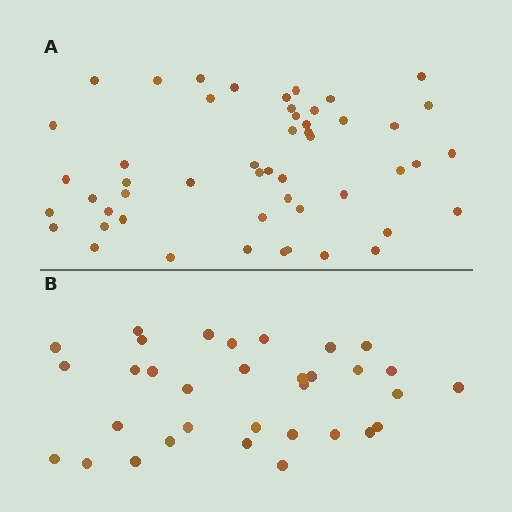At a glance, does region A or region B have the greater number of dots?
Region A (the top region) has more dots.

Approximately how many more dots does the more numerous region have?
Region A has approximately 20 more dots than region B.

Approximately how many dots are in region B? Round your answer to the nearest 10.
About 30 dots. (The exact count is 33, which rounds to 30.)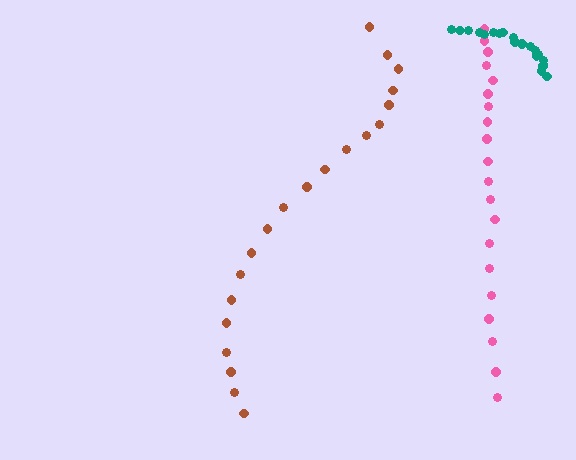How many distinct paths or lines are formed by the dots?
There are 3 distinct paths.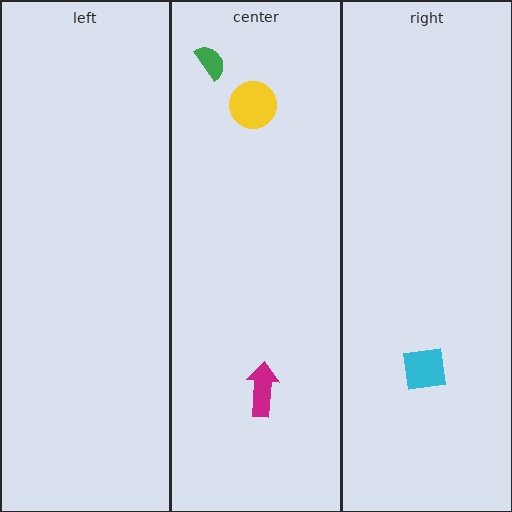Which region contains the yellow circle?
The center region.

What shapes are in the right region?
The cyan square.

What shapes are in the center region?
The yellow circle, the magenta arrow, the green semicircle.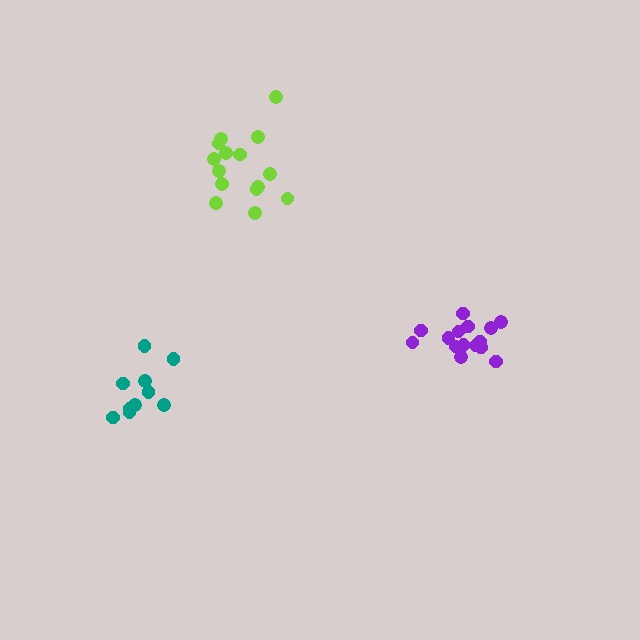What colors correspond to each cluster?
The clusters are colored: teal, lime, purple.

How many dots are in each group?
Group 1: 10 dots, Group 2: 15 dots, Group 3: 15 dots (40 total).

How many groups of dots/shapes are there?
There are 3 groups.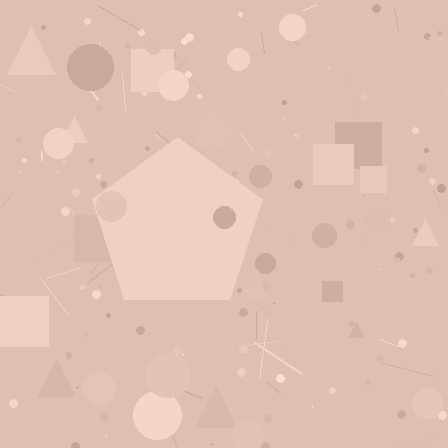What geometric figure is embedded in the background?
A pentagon is embedded in the background.